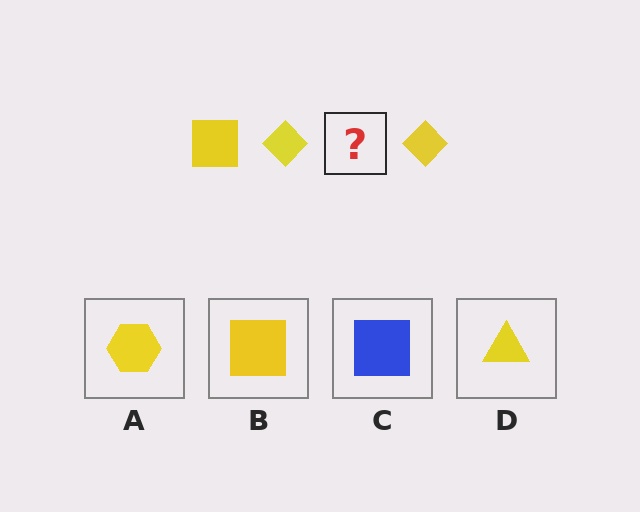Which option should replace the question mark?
Option B.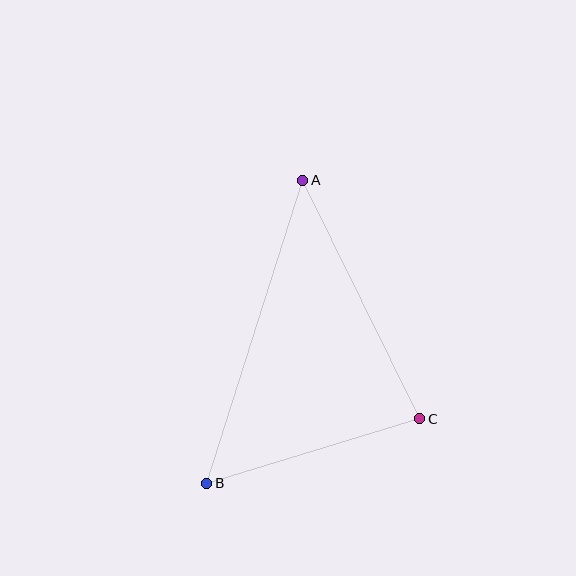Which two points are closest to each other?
Points B and C are closest to each other.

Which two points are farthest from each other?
Points A and B are farthest from each other.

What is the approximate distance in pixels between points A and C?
The distance between A and C is approximately 266 pixels.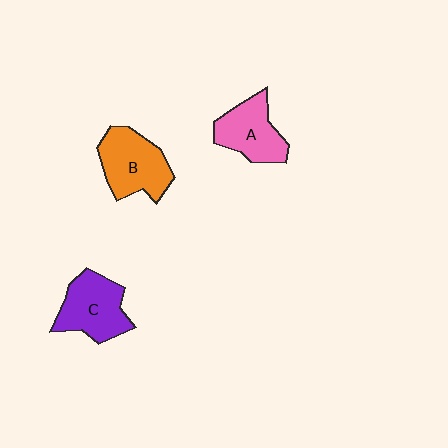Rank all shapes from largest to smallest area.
From largest to smallest: B (orange), C (purple), A (pink).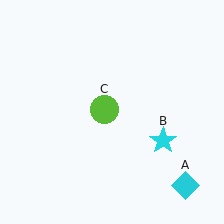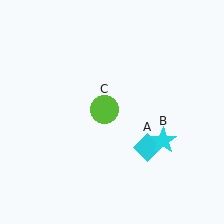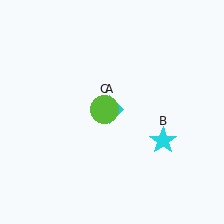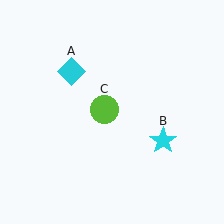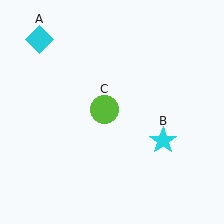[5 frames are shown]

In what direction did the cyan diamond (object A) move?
The cyan diamond (object A) moved up and to the left.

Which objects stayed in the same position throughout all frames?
Cyan star (object B) and lime circle (object C) remained stationary.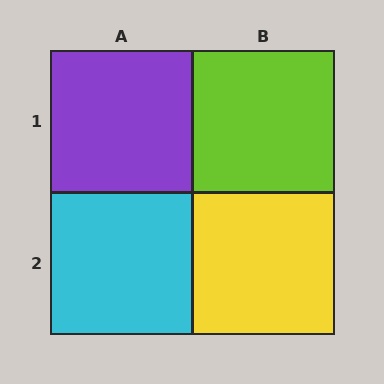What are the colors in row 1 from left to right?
Purple, lime.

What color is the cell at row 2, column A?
Cyan.